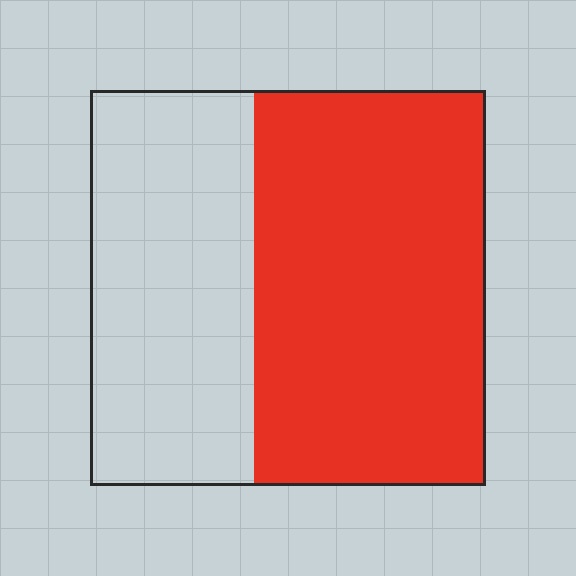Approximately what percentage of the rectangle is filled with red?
Approximately 60%.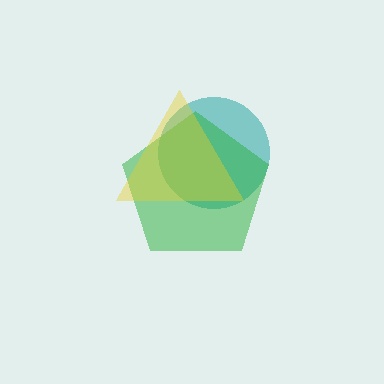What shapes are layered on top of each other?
The layered shapes are: a teal circle, a green pentagon, a yellow triangle.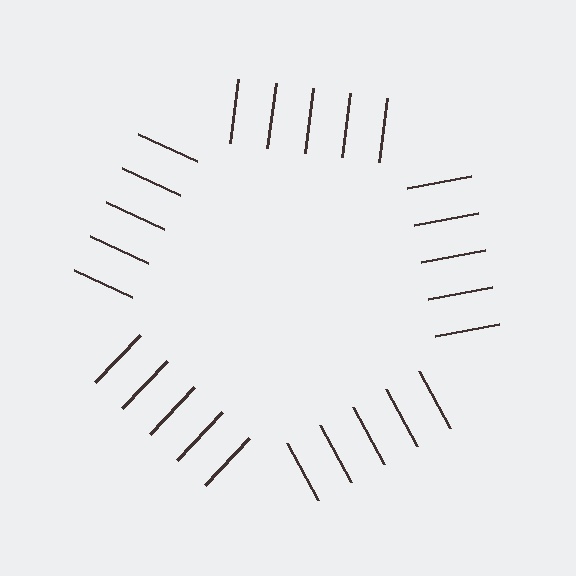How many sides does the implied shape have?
5 sides — the line-ends trace a pentagon.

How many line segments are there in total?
25 — 5 along each of the 5 edges.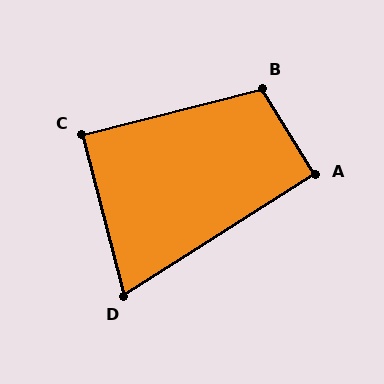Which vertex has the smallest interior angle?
D, at approximately 72 degrees.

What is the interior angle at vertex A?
Approximately 91 degrees (approximately right).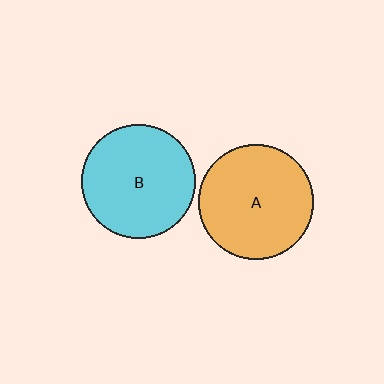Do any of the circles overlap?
No, none of the circles overlap.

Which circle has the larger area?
Circle A (orange).